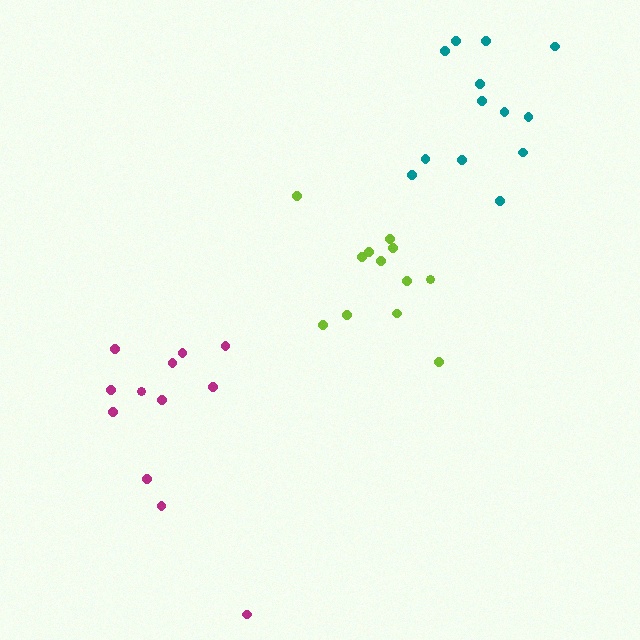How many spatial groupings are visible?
There are 3 spatial groupings.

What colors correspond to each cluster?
The clusters are colored: lime, magenta, teal.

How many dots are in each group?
Group 1: 12 dots, Group 2: 12 dots, Group 3: 13 dots (37 total).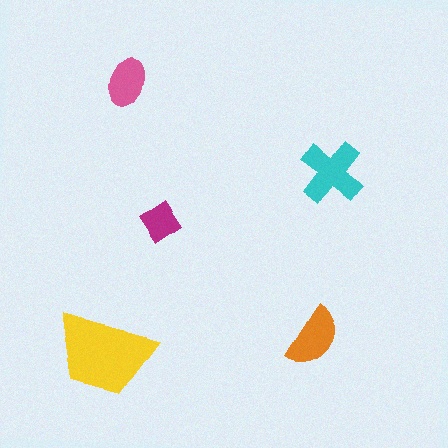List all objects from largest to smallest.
The yellow trapezoid, the cyan cross, the orange semicircle, the pink ellipse, the magenta diamond.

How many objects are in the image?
There are 5 objects in the image.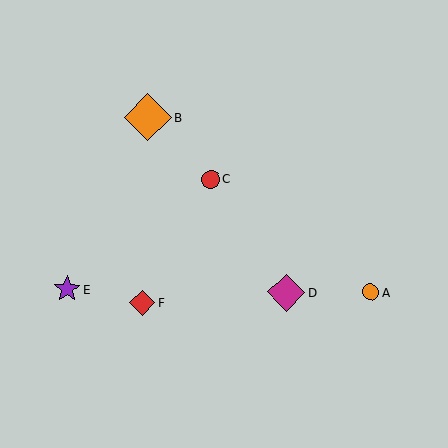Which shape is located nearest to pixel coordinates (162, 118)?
The orange diamond (labeled B) at (148, 118) is nearest to that location.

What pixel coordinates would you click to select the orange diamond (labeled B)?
Click at (148, 118) to select the orange diamond B.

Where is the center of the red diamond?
The center of the red diamond is at (142, 303).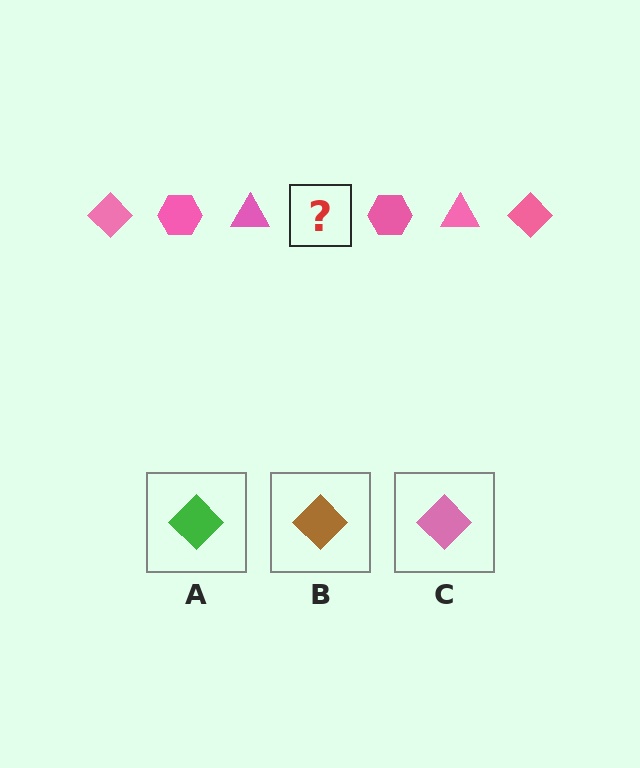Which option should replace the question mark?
Option C.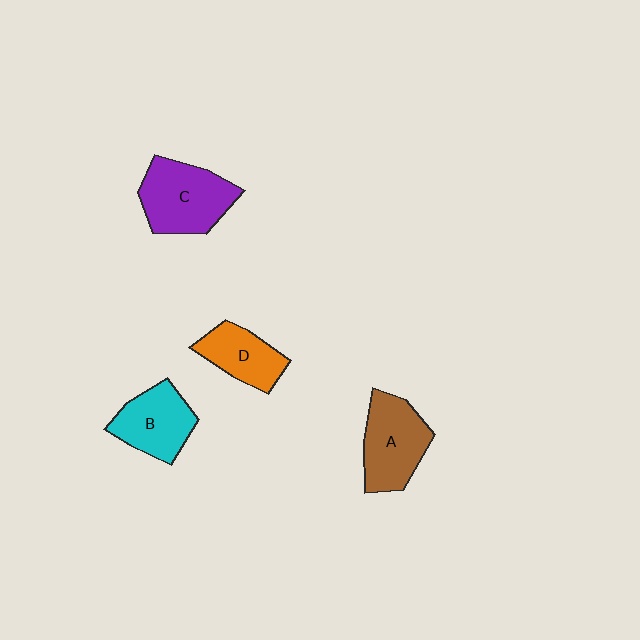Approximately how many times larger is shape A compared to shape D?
Approximately 1.4 times.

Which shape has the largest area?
Shape C (purple).